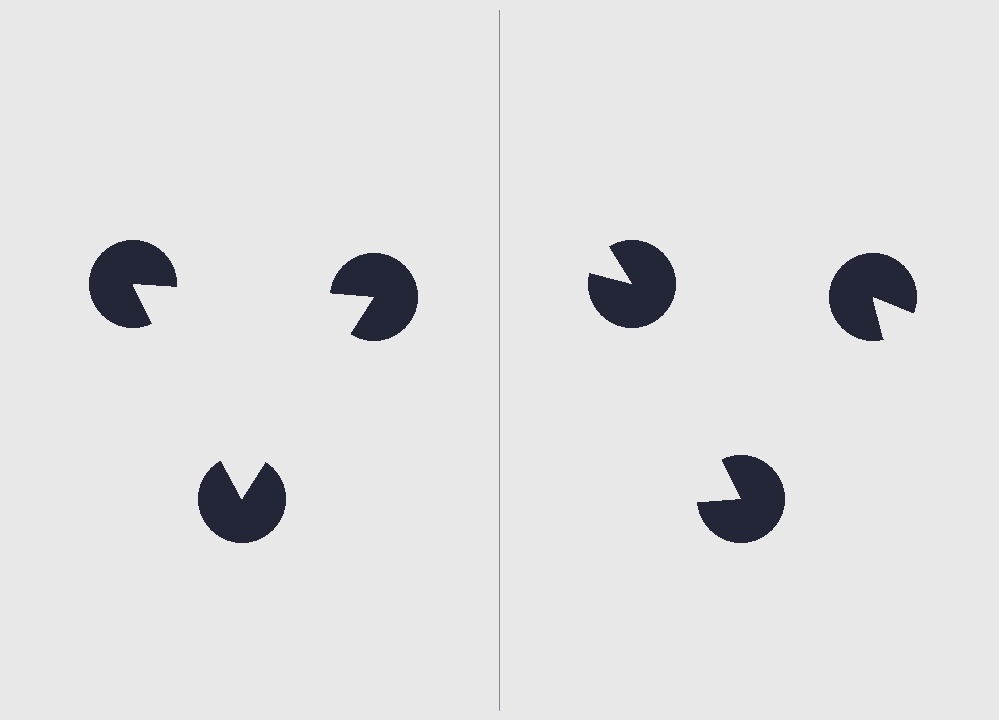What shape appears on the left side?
An illusory triangle.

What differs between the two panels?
The pac-man discs are positioned identically on both sides; only the wedge orientations differ. On the left they align to a triangle; on the right they are misaligned.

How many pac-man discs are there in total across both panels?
6 — 3 on each side.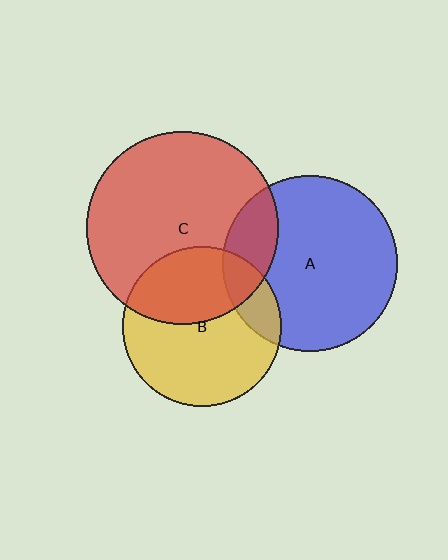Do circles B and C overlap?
Yes.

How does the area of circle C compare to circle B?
Approximately 1.5 times.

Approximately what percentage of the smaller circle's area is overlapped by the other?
Approximately 40%.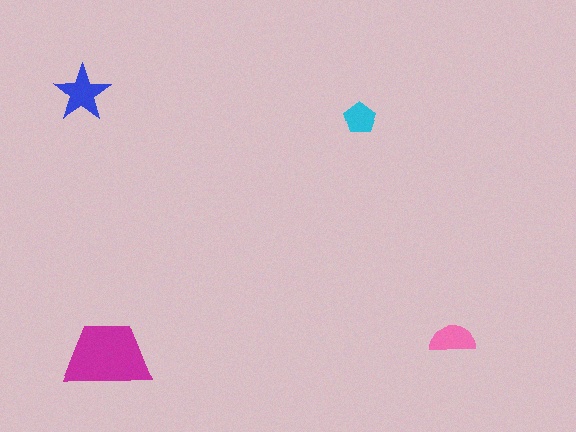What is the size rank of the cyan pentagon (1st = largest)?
4th.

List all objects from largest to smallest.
The magenta trapezoid, the blue star, the pink semicircle, the cyan pentagon.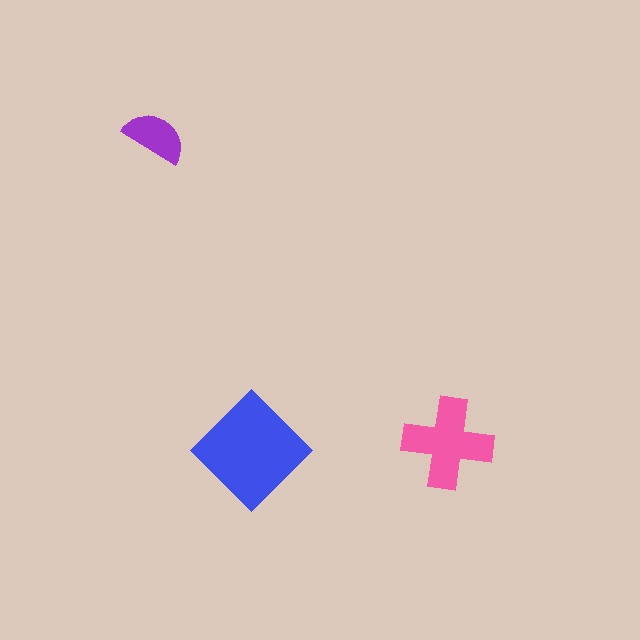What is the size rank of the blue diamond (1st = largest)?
1st.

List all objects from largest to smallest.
The blue diamond, the pink cross, the purple semicircle.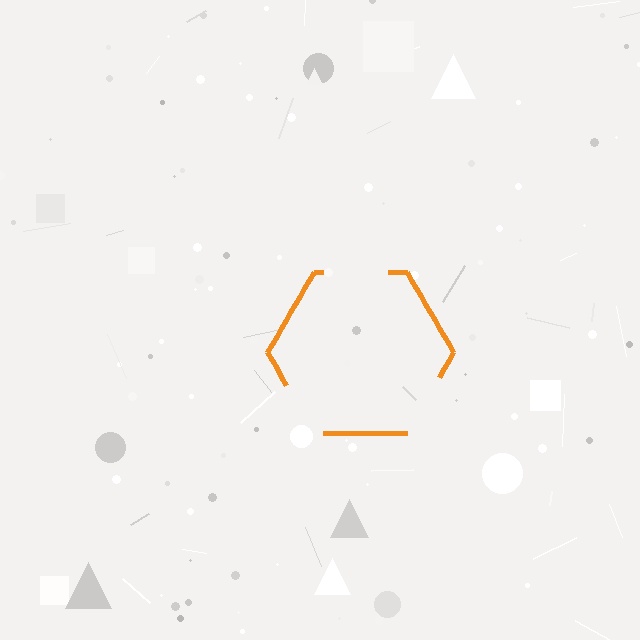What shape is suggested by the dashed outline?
The dashed outline suggests a hexagon.